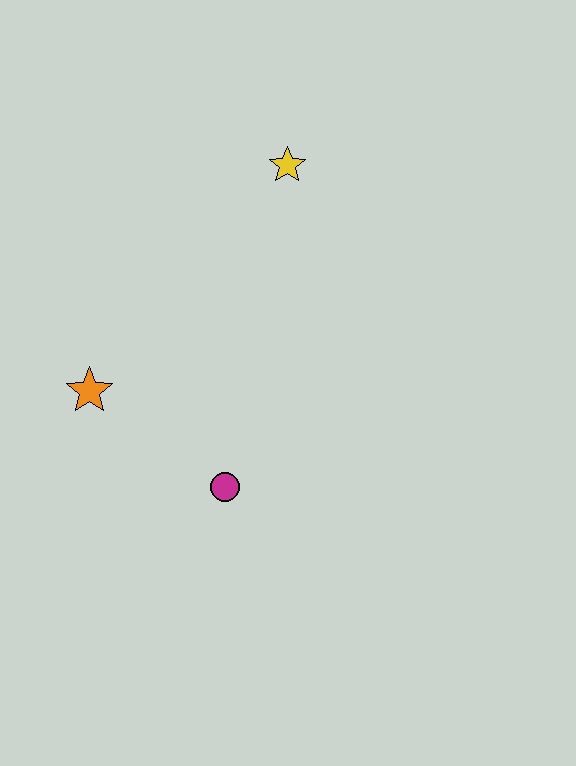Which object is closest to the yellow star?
The orange star is closest to the yellow star.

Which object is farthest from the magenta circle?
The yellow star is farthest from the magenta circle.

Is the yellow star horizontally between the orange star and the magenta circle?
No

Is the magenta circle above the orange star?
No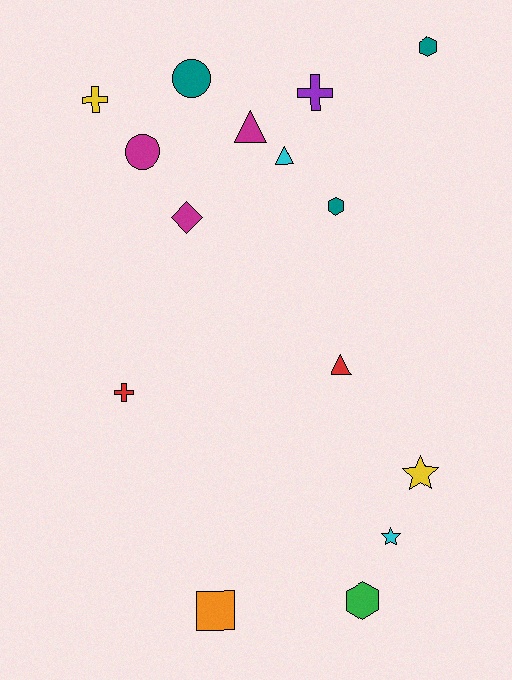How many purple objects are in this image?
There is 1 purple object.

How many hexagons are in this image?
There are 3 hexagons.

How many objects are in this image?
There are 15 objects.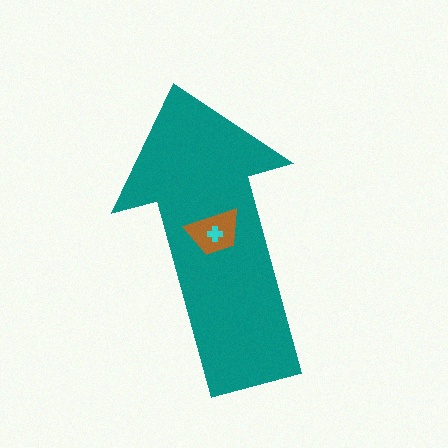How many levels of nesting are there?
3.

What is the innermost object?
The cyan cross.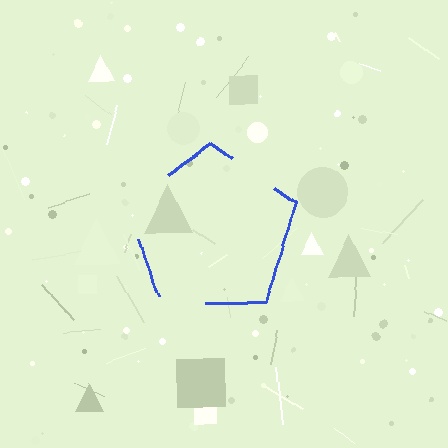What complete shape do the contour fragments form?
The contour fragments form a pentagon.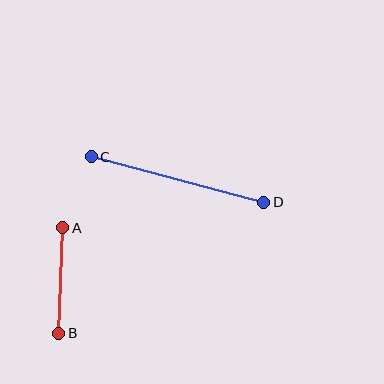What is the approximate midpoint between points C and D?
The midpoint is at approximately (178, 180) pixels.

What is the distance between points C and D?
The distance is approximately 178 pixels.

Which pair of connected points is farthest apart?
Points C and D are farthest apart.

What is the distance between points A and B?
The distance is approximately 106 pixels.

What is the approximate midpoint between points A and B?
The midpoint is at approximately (61, 280) pixels.